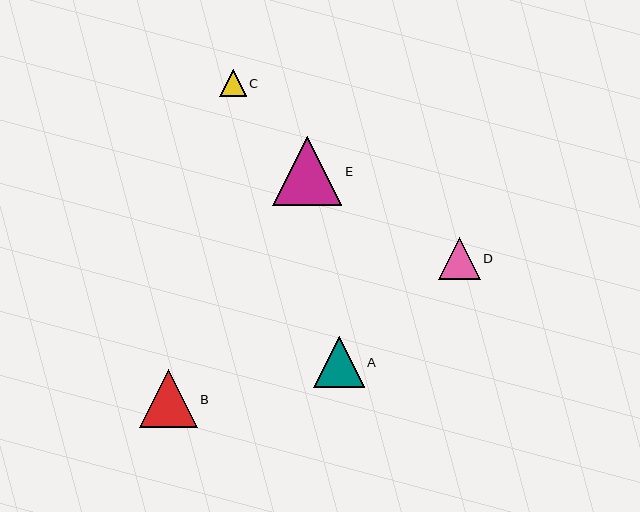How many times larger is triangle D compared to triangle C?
Triangle D is approximately 1.6 times the size of triangle C.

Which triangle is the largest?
Triangle E is the largest with a size of approximately 69 pixels.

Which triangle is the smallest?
Triangle C is the smallest with a size of approximately 27 pixels.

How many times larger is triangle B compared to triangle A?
Triangle B is approximately 1.1 times the size of triangle A.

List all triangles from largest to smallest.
From largest to smallest: E, B, A, D, C.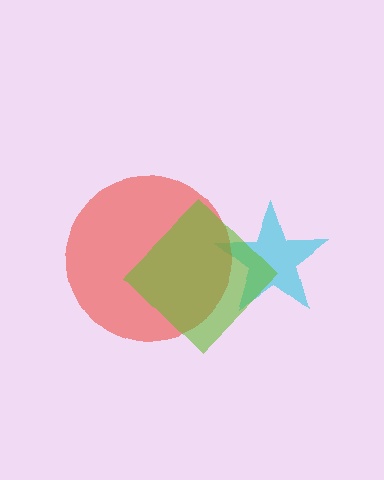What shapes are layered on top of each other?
The layered shapes are: a cyan star, a red circle, a lime diamond.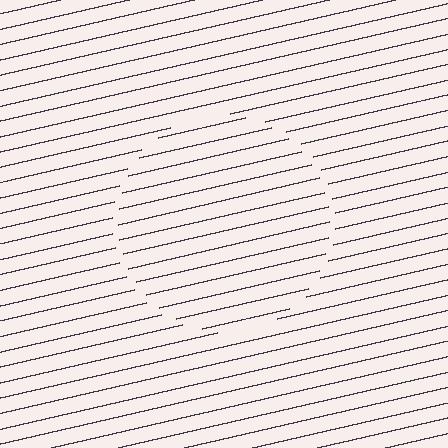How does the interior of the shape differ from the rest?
The interior of the shape contains the same grating, shifted by half a period — the contour is defined by the phase discontinuity where line-ends from the inner and outer gratings abut.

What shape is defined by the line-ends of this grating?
An illusory circle. The interior of the shape contains the same grating, shifted by half a period — the contour is defined by the phase discontinuity where line-ends from the inner and outer gratings abut.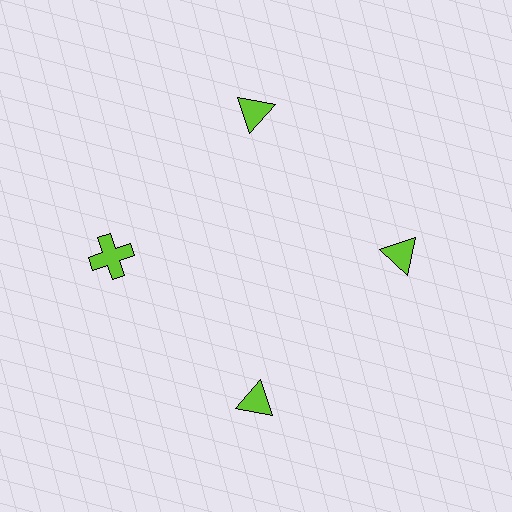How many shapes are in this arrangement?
There are 4 shapes arranged in a ring pattern.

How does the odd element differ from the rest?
It has a different shape: cross instead of triangle.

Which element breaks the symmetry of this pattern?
The lime cross at roughly the 9 o'clock position breaks the symmetry. All other shapes are lime triangles.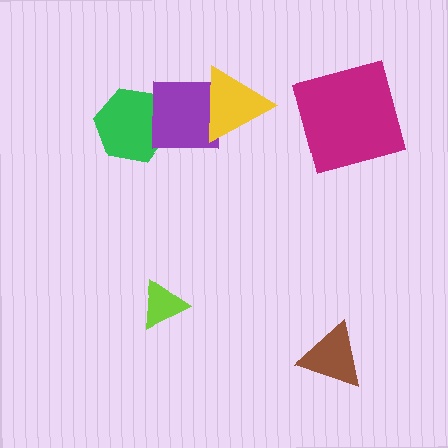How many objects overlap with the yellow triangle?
1 object overlaps with the yellow triangle.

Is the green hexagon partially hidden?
Yes, it is partially covered by another shape.